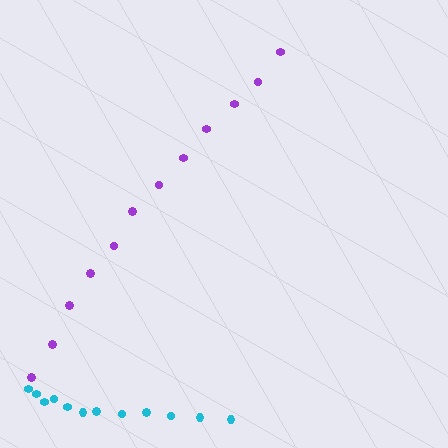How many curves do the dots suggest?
There are 2 distinct paths.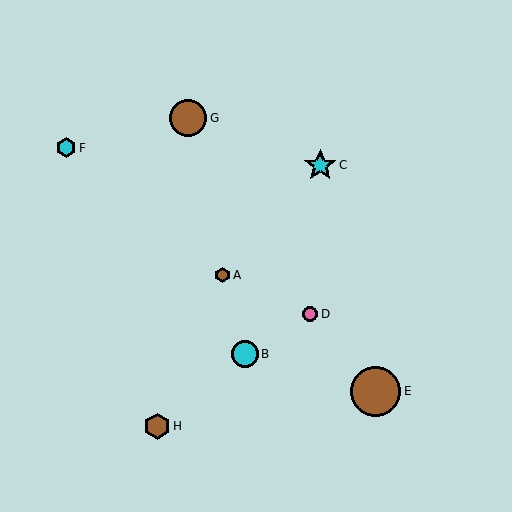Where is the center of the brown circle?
The center of the brown circle is at (188, 118).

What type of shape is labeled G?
Shape G is a brown circle.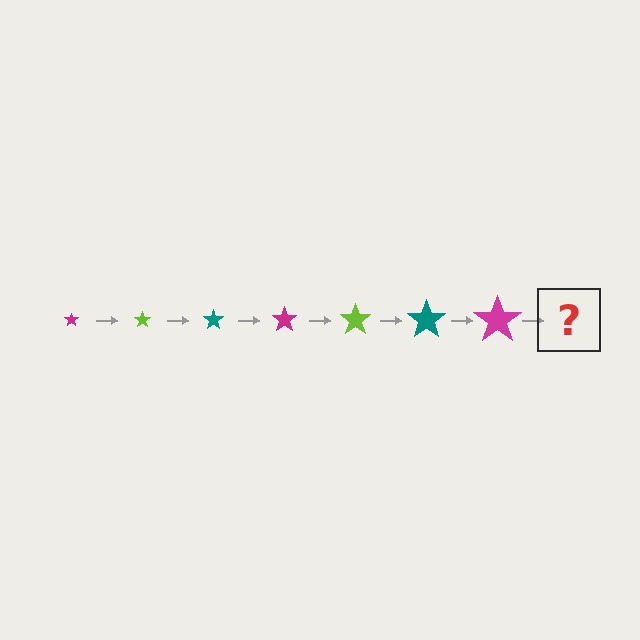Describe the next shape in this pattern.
It should be a lime star, larger than the previous one.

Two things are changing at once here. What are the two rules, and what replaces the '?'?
The two rules are that the star grows larger each step and the color cycles through magenta, lime, and teal. The '?' should be a lime star, larger than the previous one.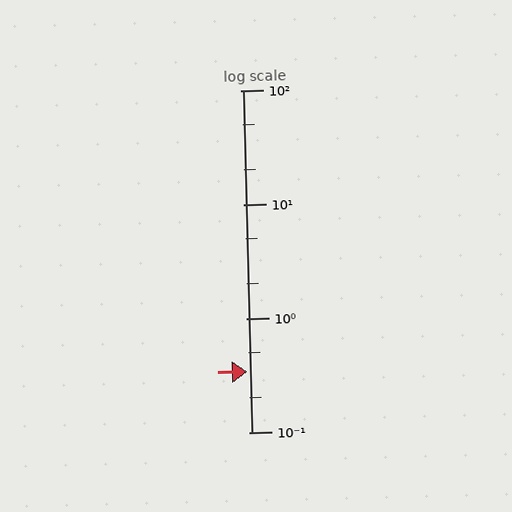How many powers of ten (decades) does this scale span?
The scale spans 3 decades, from 0.1 to 100.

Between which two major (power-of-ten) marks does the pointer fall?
The pointer is between 0.1 and 1.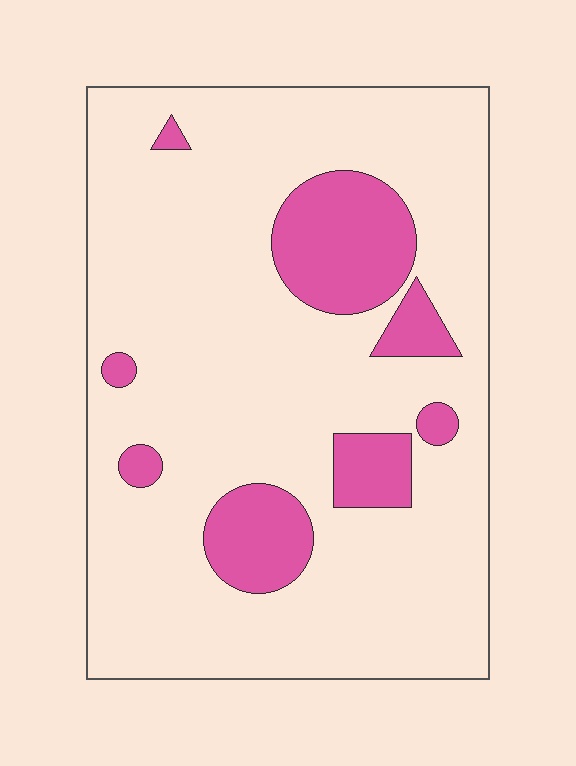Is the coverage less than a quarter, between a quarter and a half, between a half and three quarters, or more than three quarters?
Less than a quarter.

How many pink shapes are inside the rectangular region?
8.